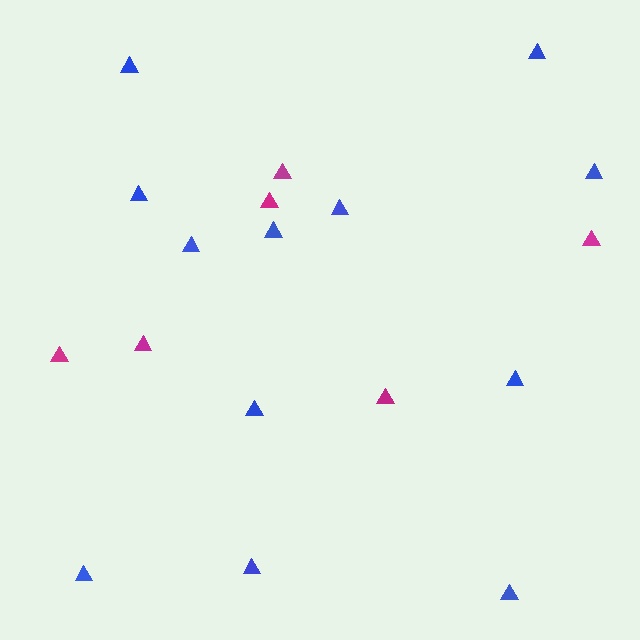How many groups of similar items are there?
There are 2 groups: one group of blue triangles (12) and one group of magenta triangles (6).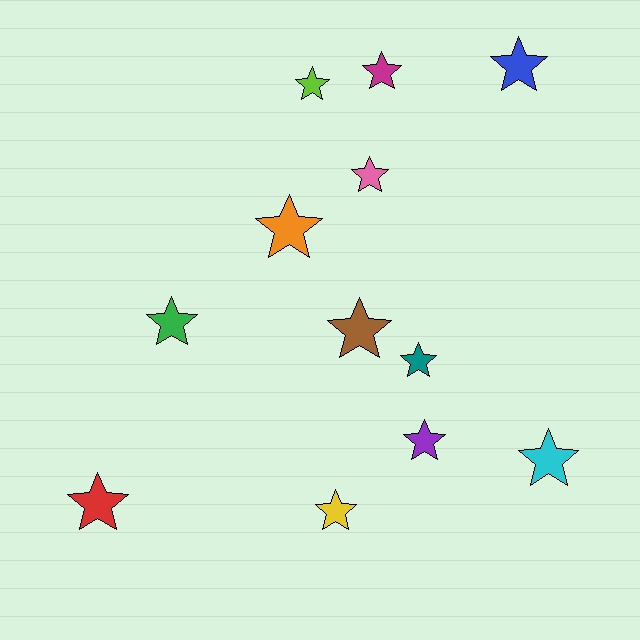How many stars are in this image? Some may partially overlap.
There are 12 stars.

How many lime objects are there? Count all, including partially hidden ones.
There is 1 lime object.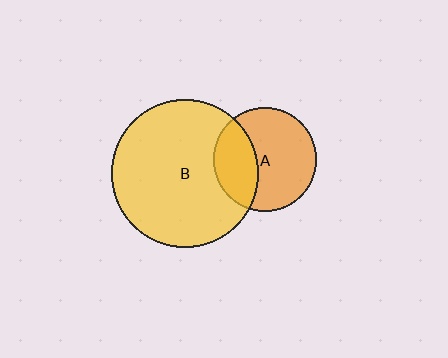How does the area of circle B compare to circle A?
Approximately 2.0 times.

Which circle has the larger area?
Circle B (yellow).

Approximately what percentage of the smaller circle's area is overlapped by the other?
Approximately 35%.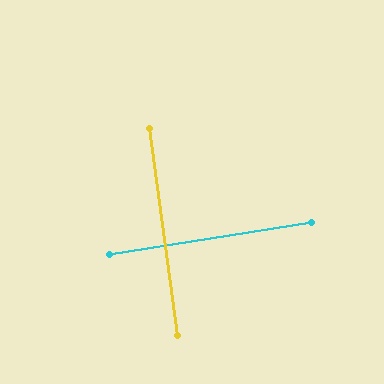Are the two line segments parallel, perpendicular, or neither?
Perpendicular — they meet at approximately 88°.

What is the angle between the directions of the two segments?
Approximately 88 degrees.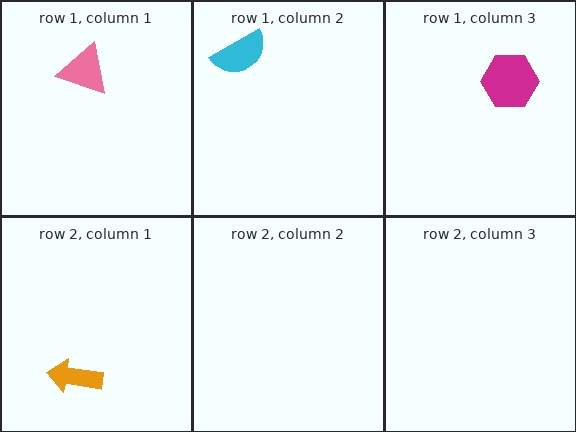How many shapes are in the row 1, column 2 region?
1.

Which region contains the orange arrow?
The row 2, column 1 region.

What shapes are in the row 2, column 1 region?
The orange arrow.